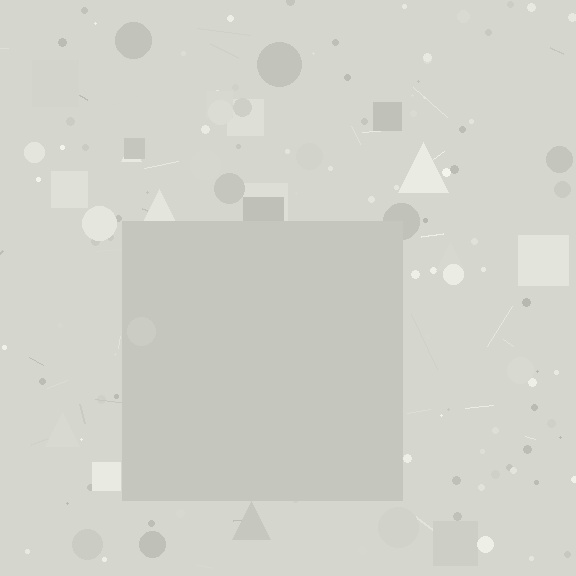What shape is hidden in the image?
A square is hidden in the image.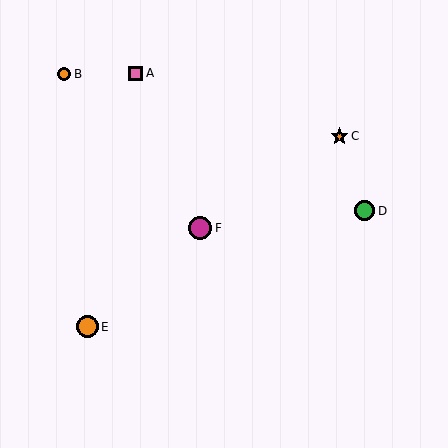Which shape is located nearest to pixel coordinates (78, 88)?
The orange circle (labeled B) at (64, 74) is nearest to that location.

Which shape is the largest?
The magenta circle (labeled F) is the largest.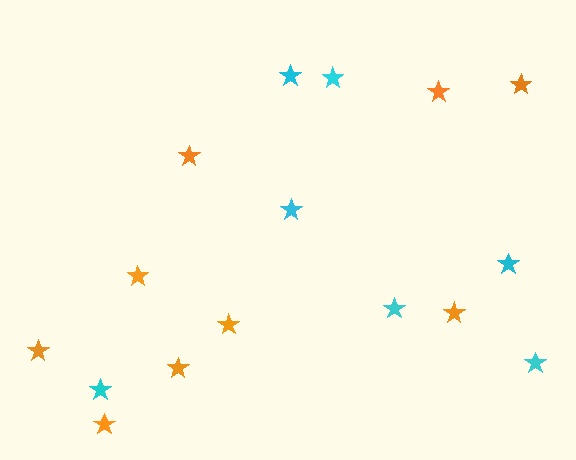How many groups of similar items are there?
There are 2 groups: one group of cyan stars (7) and one group of orange stars (9).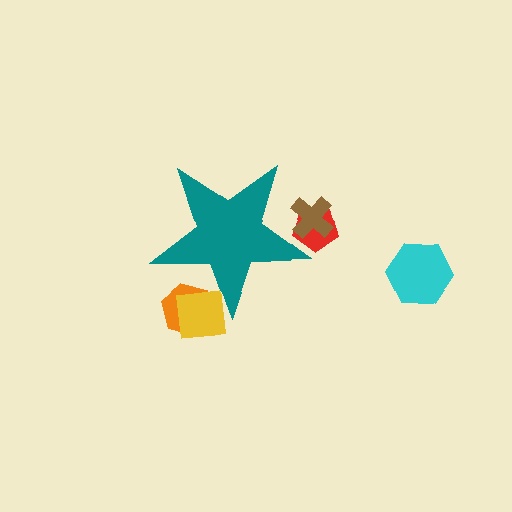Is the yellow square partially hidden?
Yes, the yellow square is partially hidden behind the teal star.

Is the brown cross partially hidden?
Yes, the brown cross is partially hidden behind the teal star.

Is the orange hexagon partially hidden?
Yes, the orange hexagon is partially hidden behind the teal star.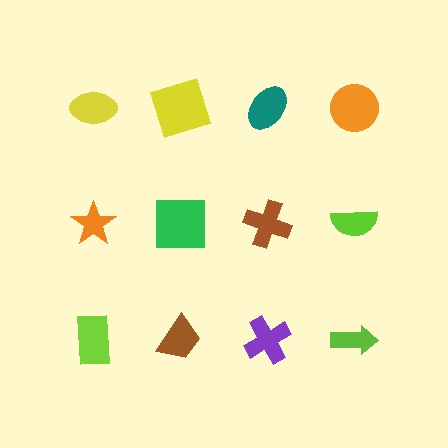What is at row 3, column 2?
A brown trapezoid.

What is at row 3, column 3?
A purple cross.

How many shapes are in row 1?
4 shapes.